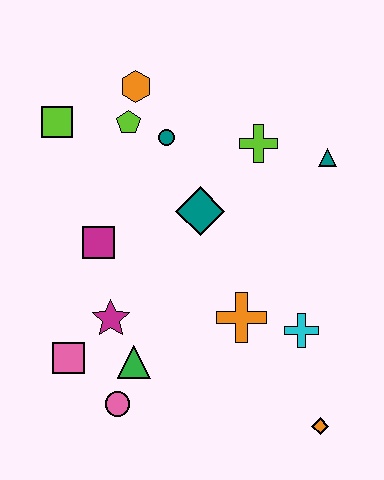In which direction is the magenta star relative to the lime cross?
The magenta star is below the lime cross.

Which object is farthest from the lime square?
The orange diamond is farthest from the lime square.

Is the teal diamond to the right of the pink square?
Yes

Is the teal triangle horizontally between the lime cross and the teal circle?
No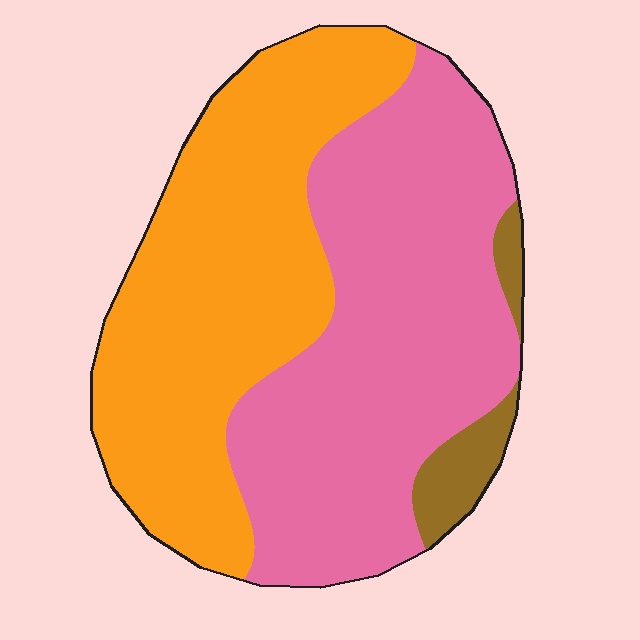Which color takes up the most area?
Pink, at roughly 50%.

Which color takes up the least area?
Brown, at roughly 5%.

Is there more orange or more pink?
Pink.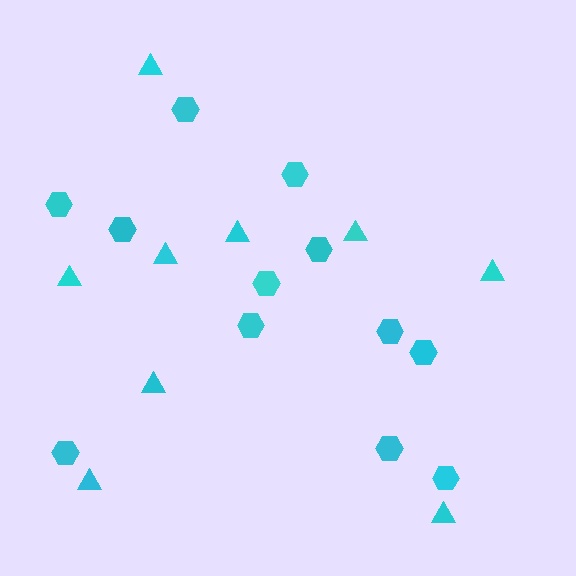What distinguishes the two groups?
There are 2 groups: one group of triangles (9) and one group of hexagons (12).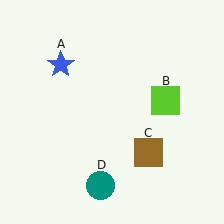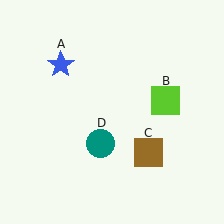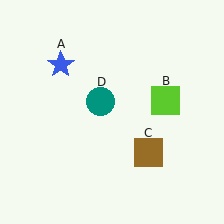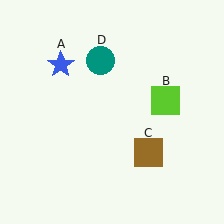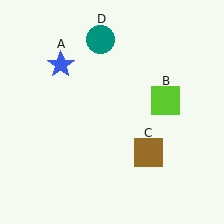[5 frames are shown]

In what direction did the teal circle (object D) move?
The teal circle (object D) moved up.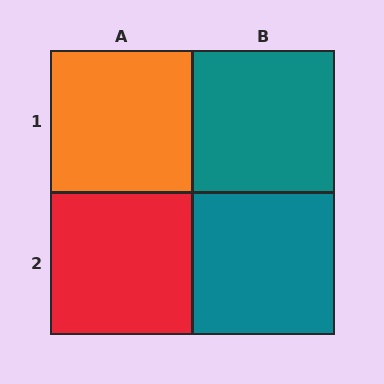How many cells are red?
1 cell is red.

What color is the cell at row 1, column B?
Teal.